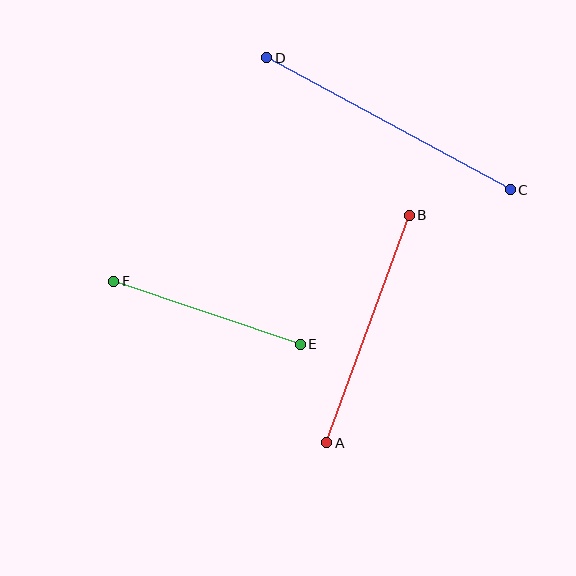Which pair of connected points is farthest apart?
Points C and D are farthest apart.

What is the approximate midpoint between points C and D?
The midpoint is at approximately (389, 124) pixels.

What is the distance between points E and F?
The distance is approximately 197 pixels.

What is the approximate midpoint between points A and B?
The midpoint is at approximately (368, 329) pixels.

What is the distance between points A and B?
The distance is approximately 242 pixels.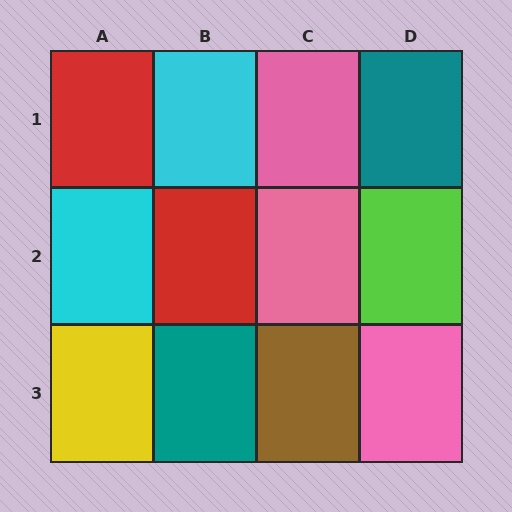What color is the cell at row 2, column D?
Lime.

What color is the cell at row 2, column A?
Cyan.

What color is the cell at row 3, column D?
Pink.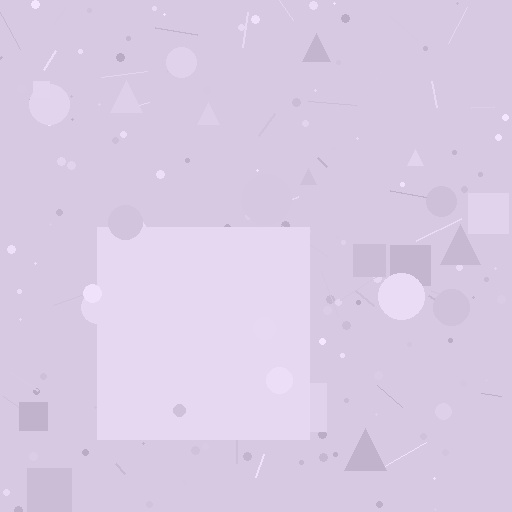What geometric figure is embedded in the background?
A square is embedded in the background.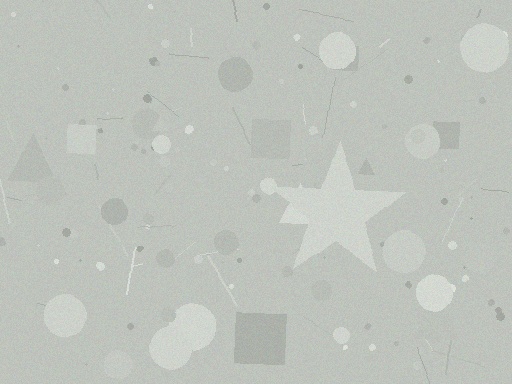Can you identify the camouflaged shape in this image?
The camouflaged shape is a star.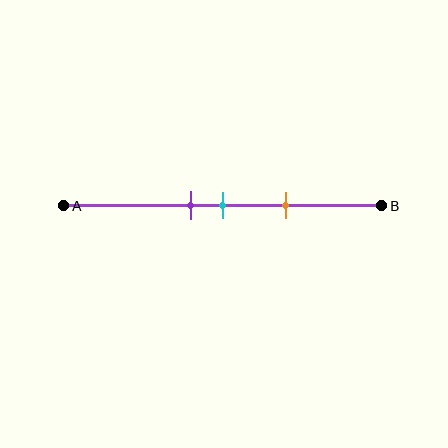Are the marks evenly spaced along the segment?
Yes, the marks are approximately evenly spaced.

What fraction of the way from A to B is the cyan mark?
The cyan mark is approximately 50% (0.5) of the way from A to B.